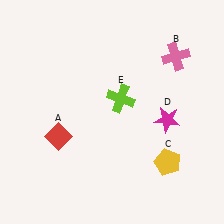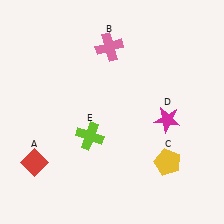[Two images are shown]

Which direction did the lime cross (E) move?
The lime cross (E) moved down.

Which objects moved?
The objects that moved are: the red diamond (A), the pink cross (B), the lime cross (E).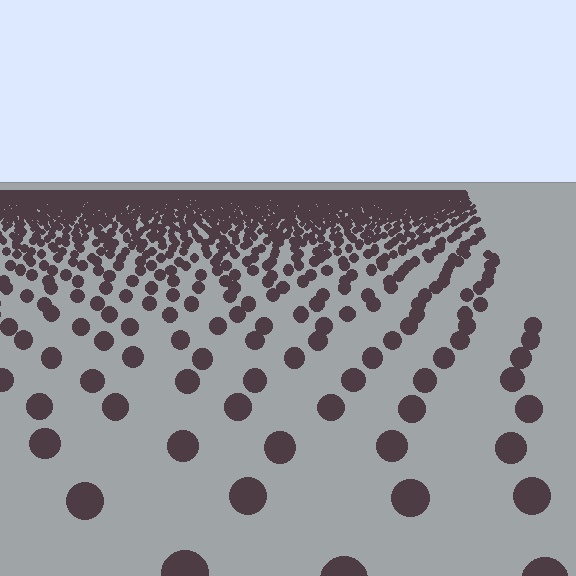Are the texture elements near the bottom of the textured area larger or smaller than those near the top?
Larger. Near the bottom, elements are closer to the viewer and appear at a bigger on-screen size.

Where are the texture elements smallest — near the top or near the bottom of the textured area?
Near the top.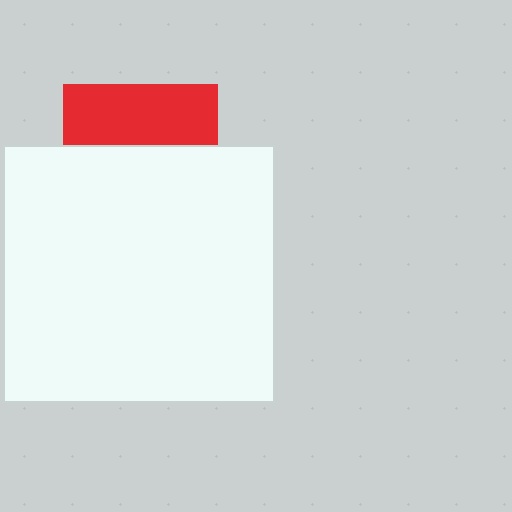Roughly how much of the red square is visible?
A small part of it is visible (roughly 40%).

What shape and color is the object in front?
The object in front is a white rectangle.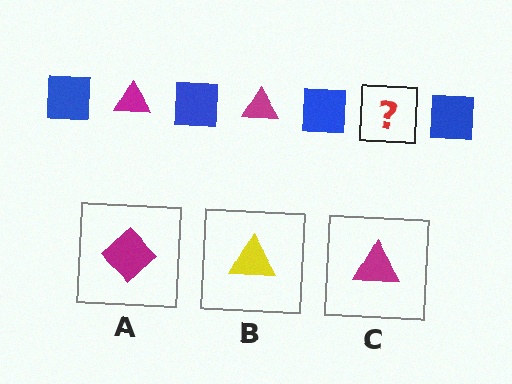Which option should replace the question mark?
Option C.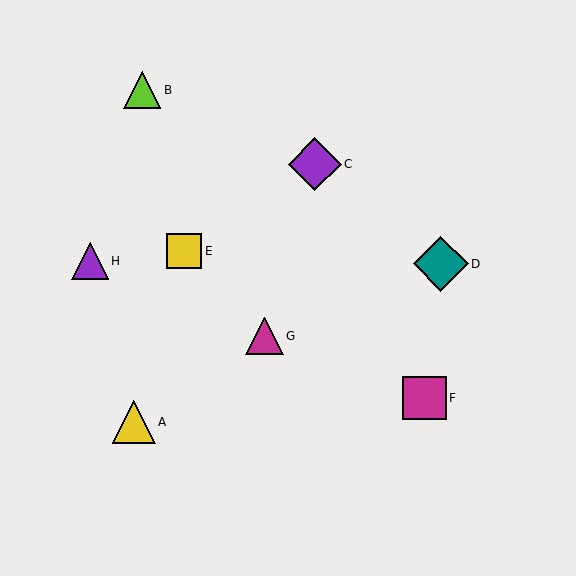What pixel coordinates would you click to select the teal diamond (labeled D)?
Click at (441, 264) to select the teal diamond D.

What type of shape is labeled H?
Shape H is a purple triangle.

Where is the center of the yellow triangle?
The center of the yellow triangle is at (134, 422).